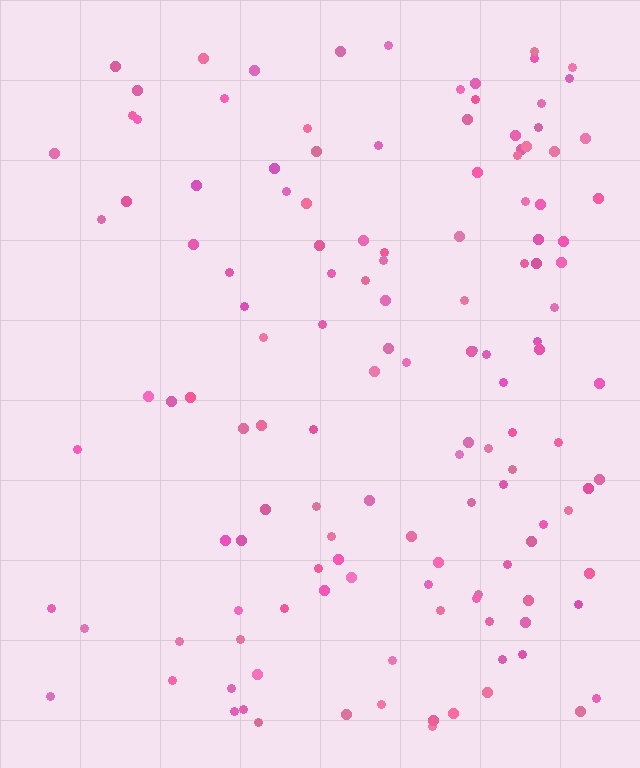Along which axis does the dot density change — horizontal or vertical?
Horizontal.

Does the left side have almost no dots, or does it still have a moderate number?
Still a moderate number, just noticeably fewer than the right.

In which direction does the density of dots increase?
From left to right, with the right side densest.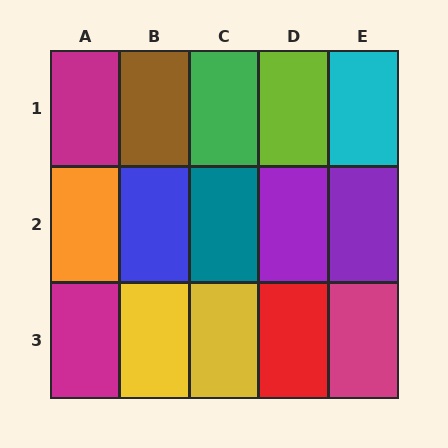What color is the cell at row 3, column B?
Yellow.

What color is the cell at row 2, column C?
Teal.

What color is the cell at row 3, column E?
Magenta.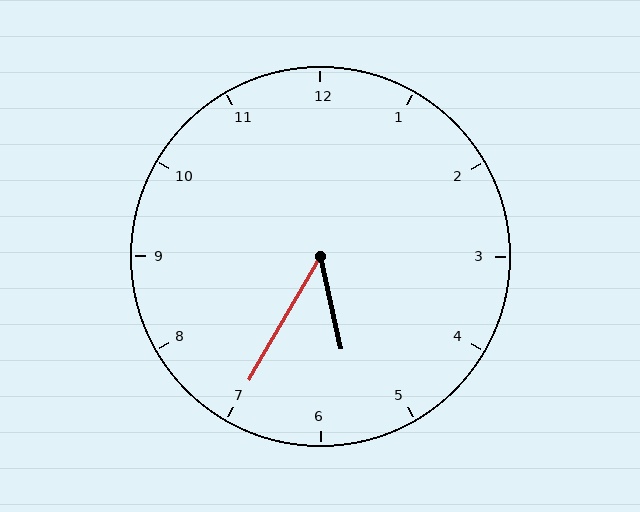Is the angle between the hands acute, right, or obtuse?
It is acute.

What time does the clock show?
5:35.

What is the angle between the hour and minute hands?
Approximately 42 degrees.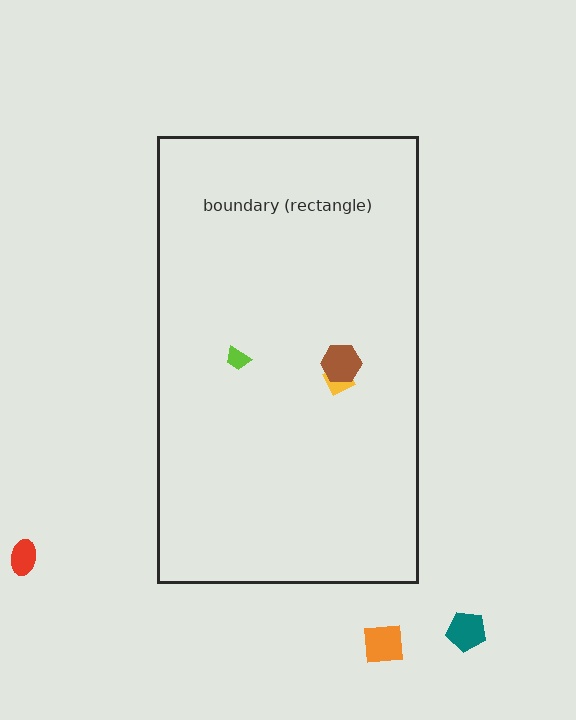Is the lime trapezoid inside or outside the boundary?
Inside.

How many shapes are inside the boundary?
3 inside, 3 outside.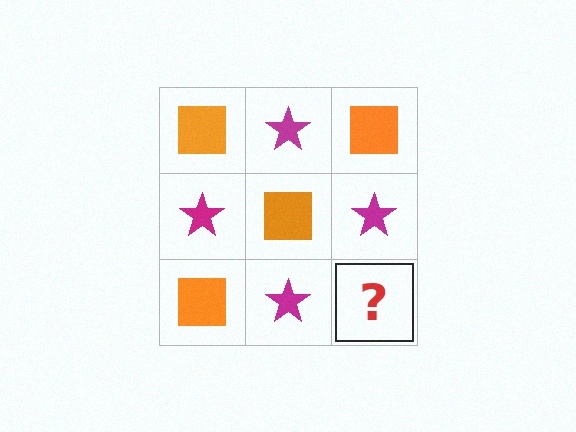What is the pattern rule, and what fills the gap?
The rule is that it alternates orange square and magenta star in a checkerboard pattern. The gap should be filled with an orange square.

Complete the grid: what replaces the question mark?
The question mark should be replaced with an orange square.